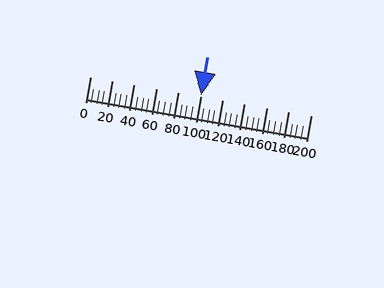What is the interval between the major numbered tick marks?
The major tick marks are spaced 20 units apart.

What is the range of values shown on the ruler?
The ruler shows values from 0 to 200.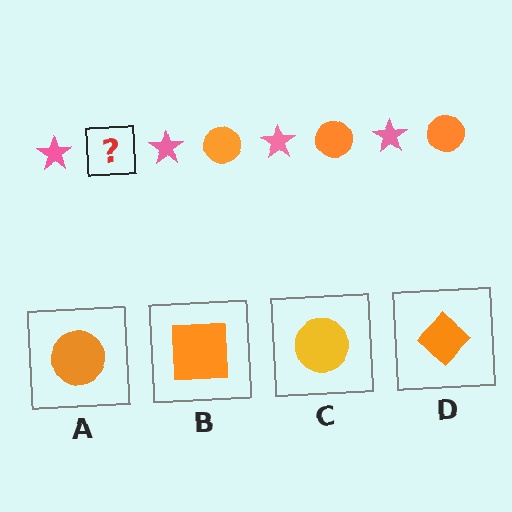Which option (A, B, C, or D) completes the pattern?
A.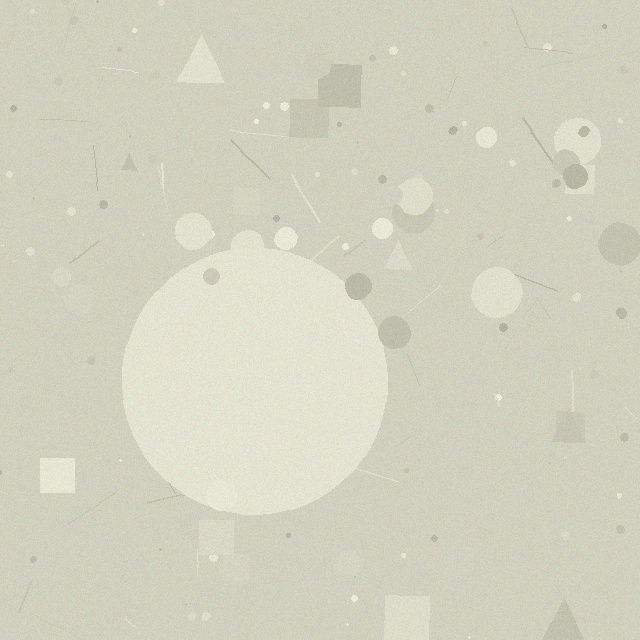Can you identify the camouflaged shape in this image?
The camouflaged shape is a circle.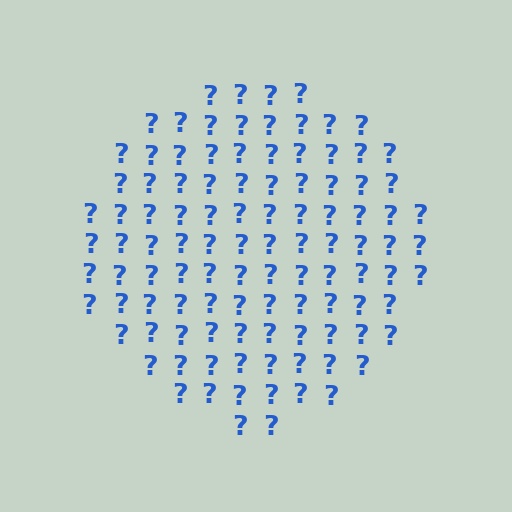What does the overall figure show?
The overall figure shows a circle.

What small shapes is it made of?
It is made of small question marks.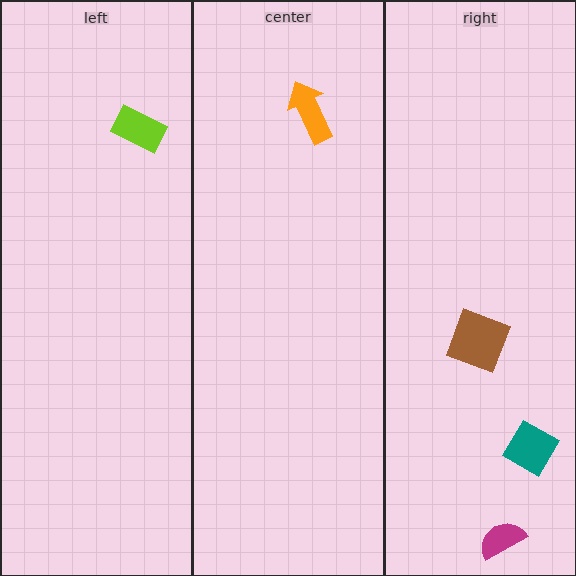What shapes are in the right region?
The magenta semicircle, the teal diamond, the brown square.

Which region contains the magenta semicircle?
The right region.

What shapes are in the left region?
The lime rectangle.